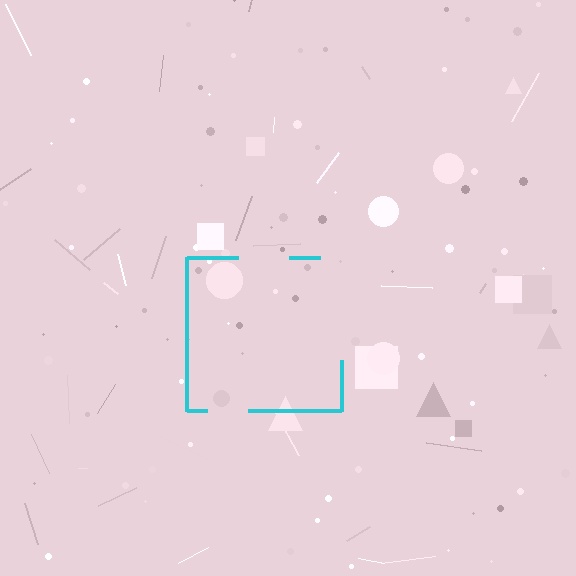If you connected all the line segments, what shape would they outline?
They would outline a square.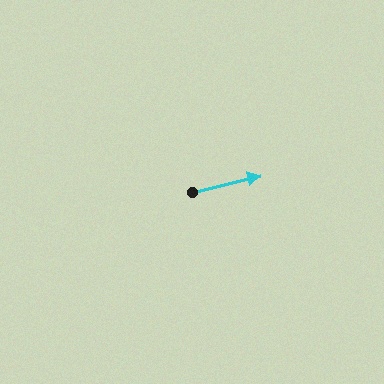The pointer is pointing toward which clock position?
Roughly 3 o'clock.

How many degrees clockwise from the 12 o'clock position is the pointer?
Approximately 77 degrees.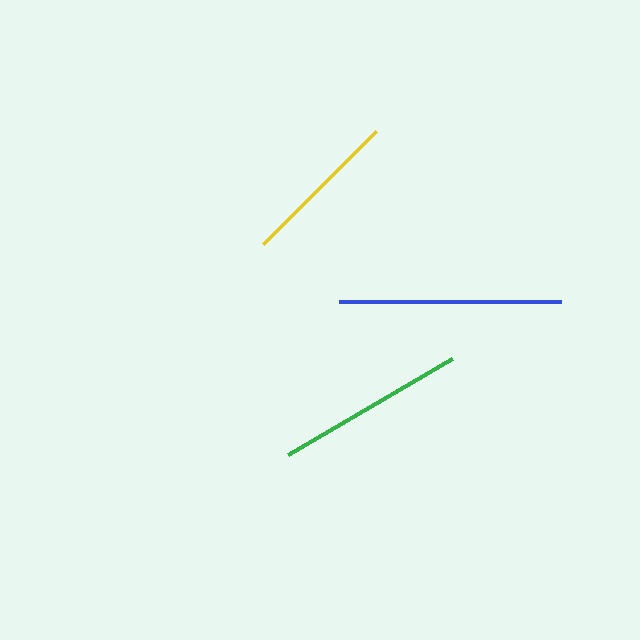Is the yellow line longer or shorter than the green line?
The green line is longer than the yellow line.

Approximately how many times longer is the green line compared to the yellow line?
The green line is approximately 1.2 times the length of the yellow line.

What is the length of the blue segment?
The blue segment is approximately 222 pixels long.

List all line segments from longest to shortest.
From longest to shortest: blue, green, yellow.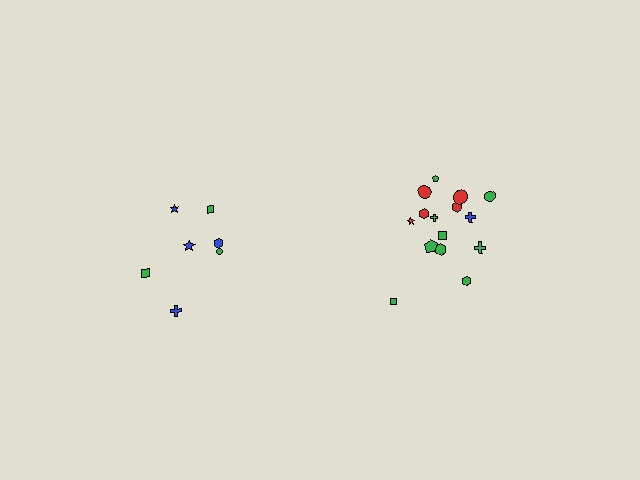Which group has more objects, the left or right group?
The right group.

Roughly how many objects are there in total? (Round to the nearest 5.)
Roughly 20 objects in total.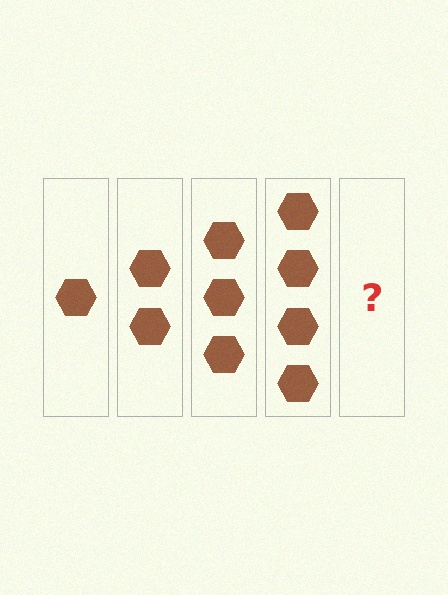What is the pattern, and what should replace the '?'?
The pattern is that each step adds one more hexagon. The '?' should be 5 hexagons.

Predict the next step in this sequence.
The next step is 5 hexagons.